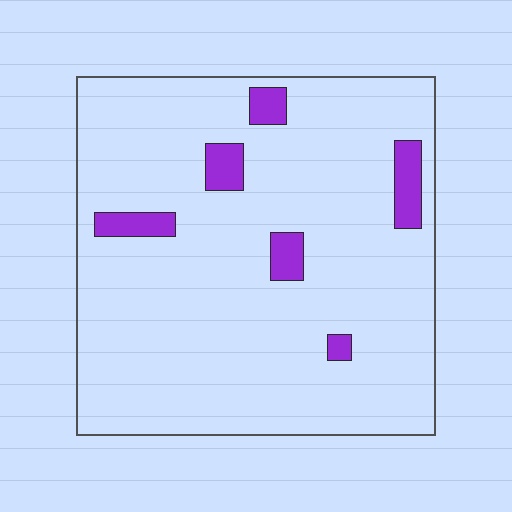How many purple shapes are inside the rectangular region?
6.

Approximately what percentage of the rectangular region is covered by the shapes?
Approximately 10%.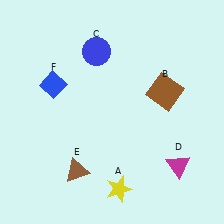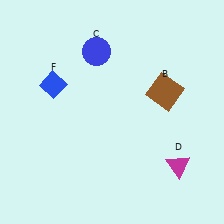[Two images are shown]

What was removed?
The brown triangle (E), the yellow star (A) were removed in Image 2.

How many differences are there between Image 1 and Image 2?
There are 2 differences between the two images.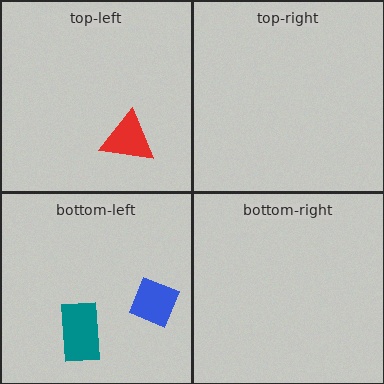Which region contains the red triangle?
The top-left region.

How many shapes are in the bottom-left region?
2.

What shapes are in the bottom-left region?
The blue diamond, the teal rectangle.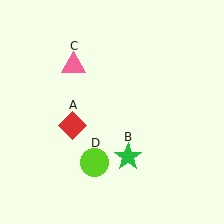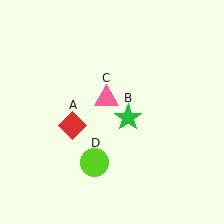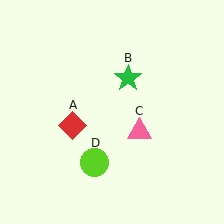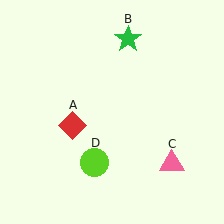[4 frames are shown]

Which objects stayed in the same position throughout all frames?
Red diamond (object A) and lime circle (object D) remained stationary.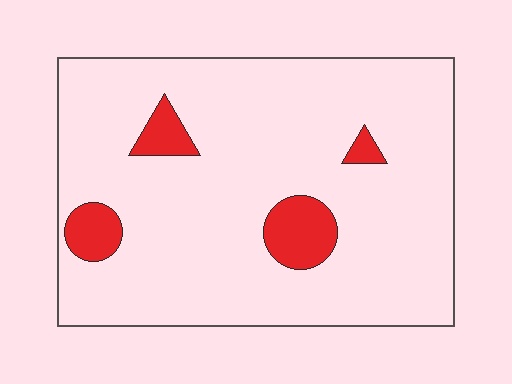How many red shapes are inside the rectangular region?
4.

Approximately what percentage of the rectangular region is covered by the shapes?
Approximately 10%.